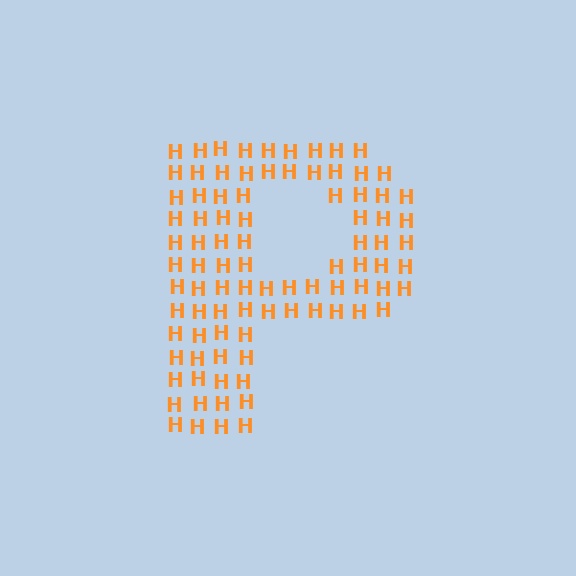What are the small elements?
The small elements are letter H's.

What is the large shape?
The large shape is the letter P.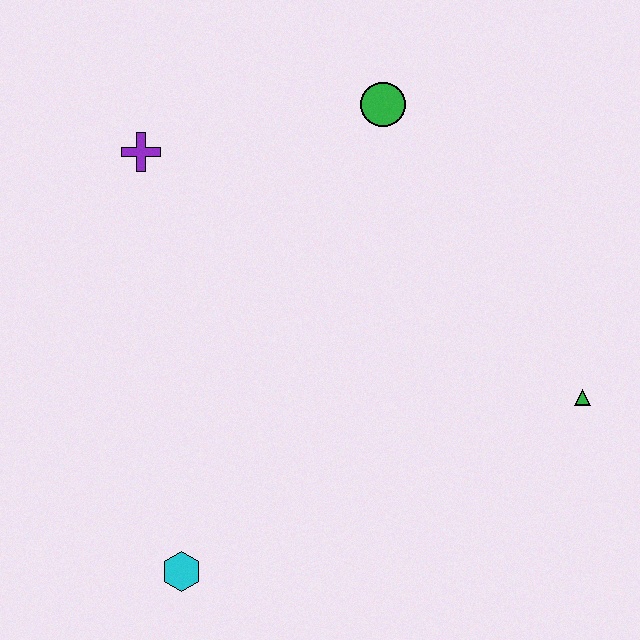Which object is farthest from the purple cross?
The green triangle is farthest from the purple cross.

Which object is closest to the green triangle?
The green circle is closest to the green triangle.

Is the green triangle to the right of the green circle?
Yes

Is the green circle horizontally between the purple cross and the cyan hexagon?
No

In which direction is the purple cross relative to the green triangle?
The purple cross is to the left of the green triangle.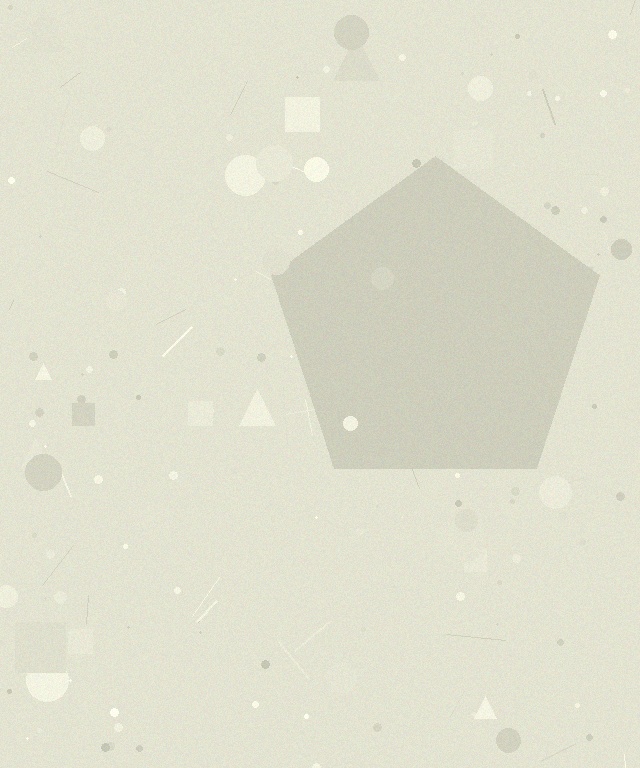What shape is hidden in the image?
A pentagon is hidden in the image.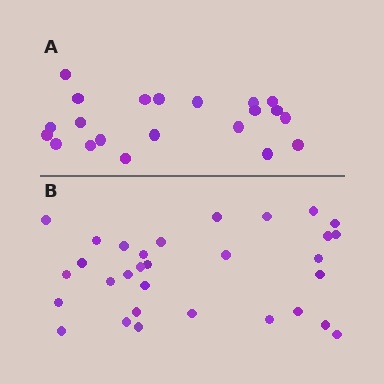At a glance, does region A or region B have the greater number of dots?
Region B (the bottom region) has more dots.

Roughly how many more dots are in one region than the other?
Region B has roughly 10 or so more dots than region A.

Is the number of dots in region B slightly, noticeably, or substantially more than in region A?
Region B has substantially more. The ratio is roughly 1.5 to 1.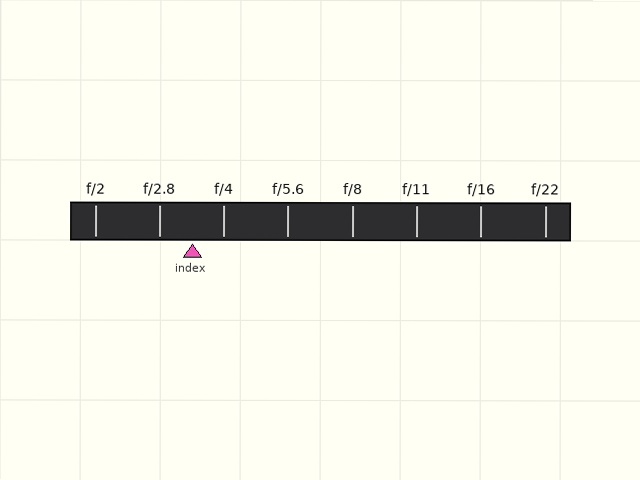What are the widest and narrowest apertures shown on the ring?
The widest aperture shown is f/2 and the narrowest is f/22.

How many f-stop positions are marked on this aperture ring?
There are 8 f-stop positions marked.